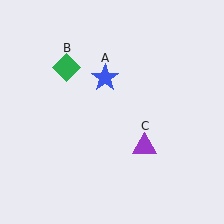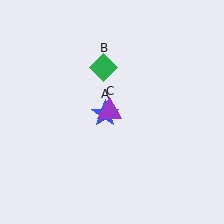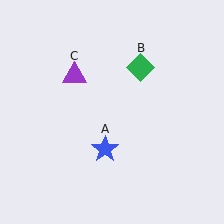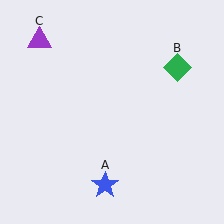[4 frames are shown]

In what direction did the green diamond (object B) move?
The green diamond (object B) moved right.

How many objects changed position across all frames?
3 objects changed position: blue star (object A), green diamond (object B), purple triangle (object C).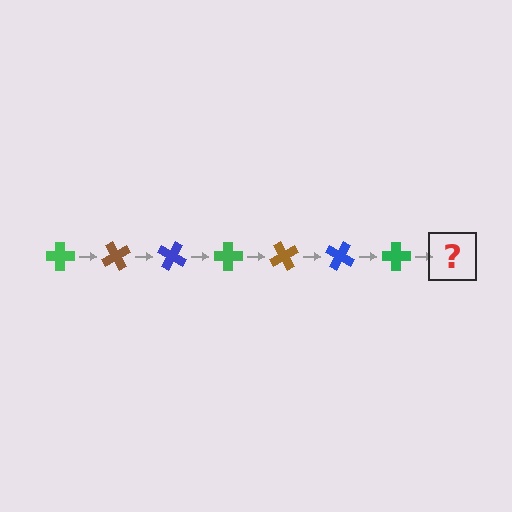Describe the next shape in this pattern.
It should be a brown cross, rotated 420 degrees from the start.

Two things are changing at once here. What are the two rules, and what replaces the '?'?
The two rules are that it rotates 60 degrees each step and the color cycles through green, brown, and blue. The '?' should be a brown cross, rotated 420 degrees from the start.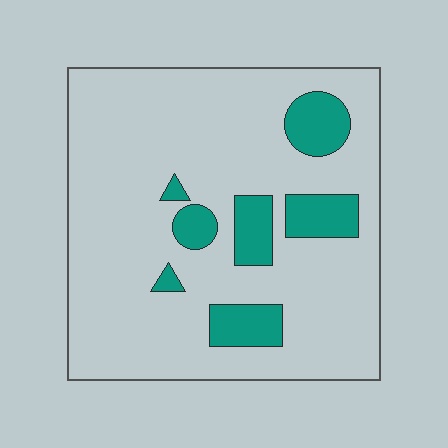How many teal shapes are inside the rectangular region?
7.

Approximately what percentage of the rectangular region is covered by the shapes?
Approximately 15%.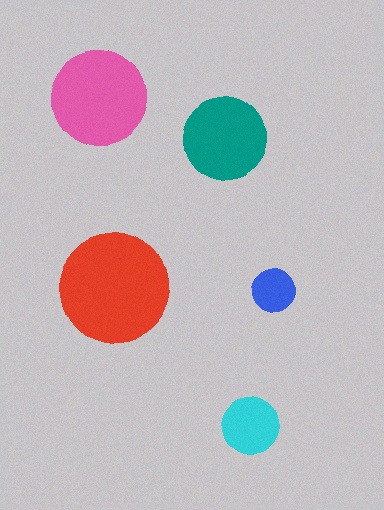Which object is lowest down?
The cyan circle is bottommost.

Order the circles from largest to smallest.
the red one, the pink one, the teal one, the cyan one, the blue one.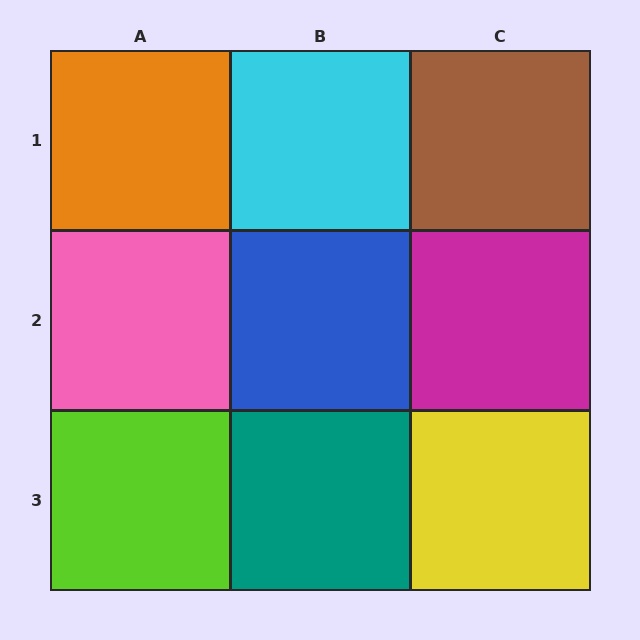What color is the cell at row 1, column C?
Brown.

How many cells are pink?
1 cell is pink.